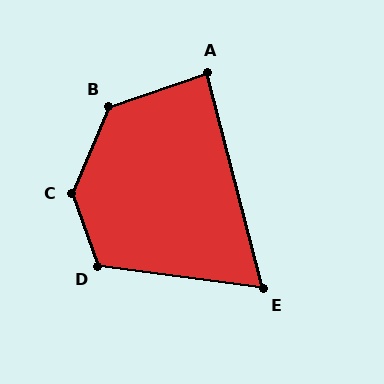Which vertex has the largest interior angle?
C, at approximately 138 degrees.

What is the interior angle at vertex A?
Approximately 86 degrees (approximately right).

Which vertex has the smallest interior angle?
E, at approximately 68 degrees.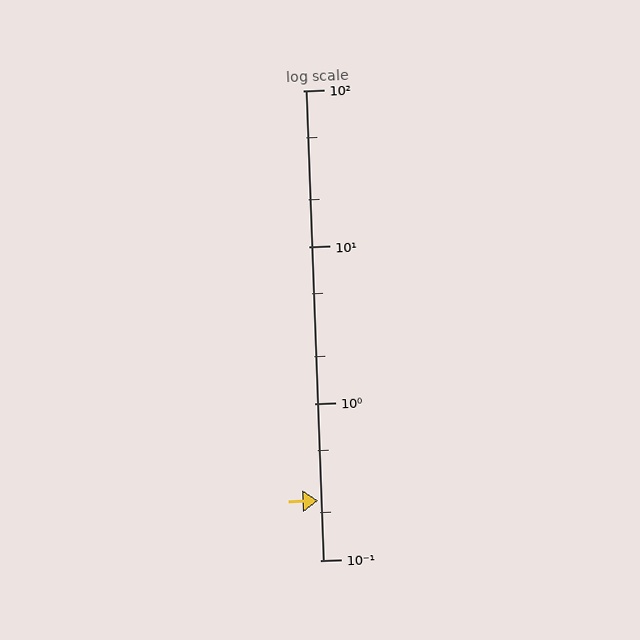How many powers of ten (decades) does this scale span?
The scale spans 3 decades, from 0.1 to 100.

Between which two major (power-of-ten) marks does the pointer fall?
The pointer is between 0.1 and 1.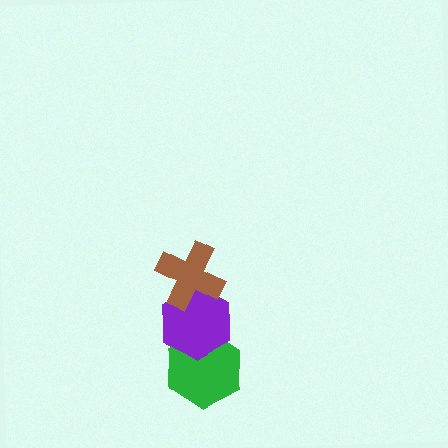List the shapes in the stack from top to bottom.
From top to bottom: the brown cross, the purple hexagon, the green hexagon.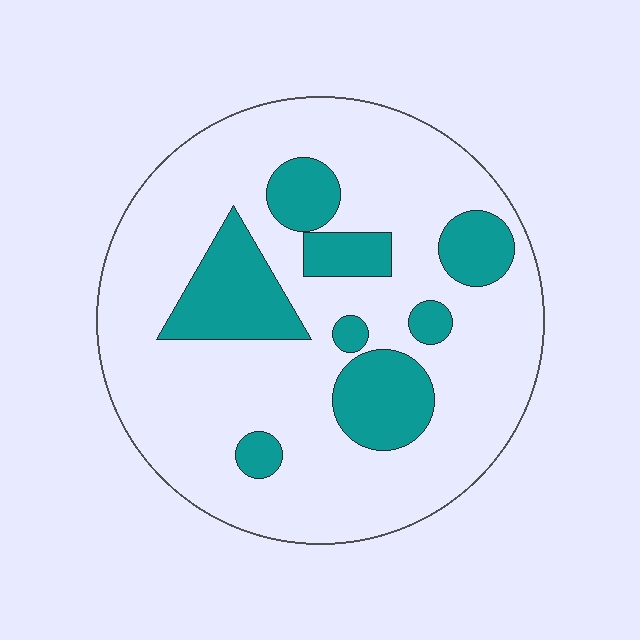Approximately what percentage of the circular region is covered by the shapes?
Approximately 25%.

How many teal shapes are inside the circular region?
8.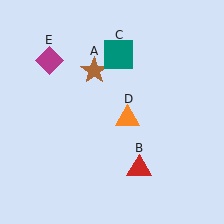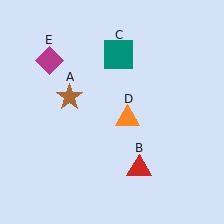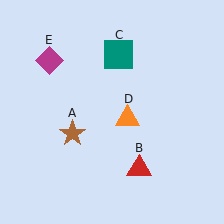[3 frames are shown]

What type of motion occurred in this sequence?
The brown star (object A) rotated counterclockwise around the center of the scene.